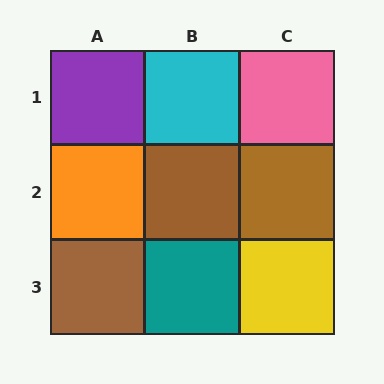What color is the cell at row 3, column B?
Teal.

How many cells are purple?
1 cell is purple.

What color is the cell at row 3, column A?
Brown.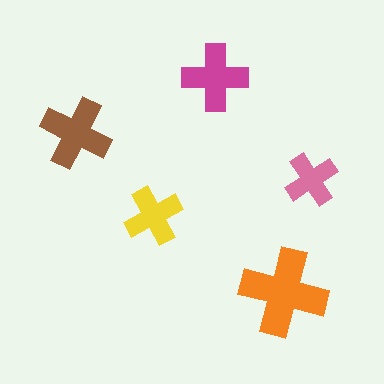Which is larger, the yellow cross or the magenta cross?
The magenta one.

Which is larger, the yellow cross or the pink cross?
The yellow one.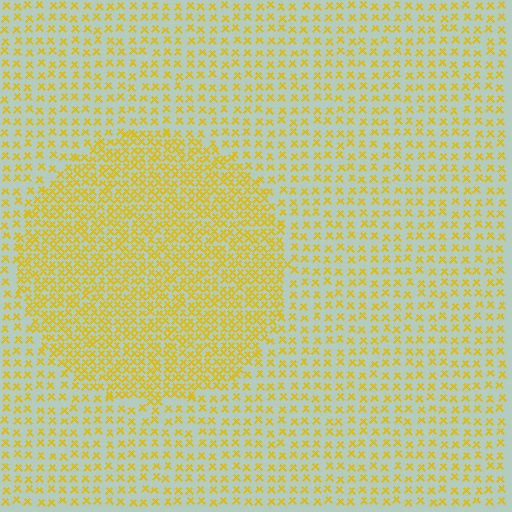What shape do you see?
I see a circle.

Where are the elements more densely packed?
The elements are more densely packed inside the circle boundary.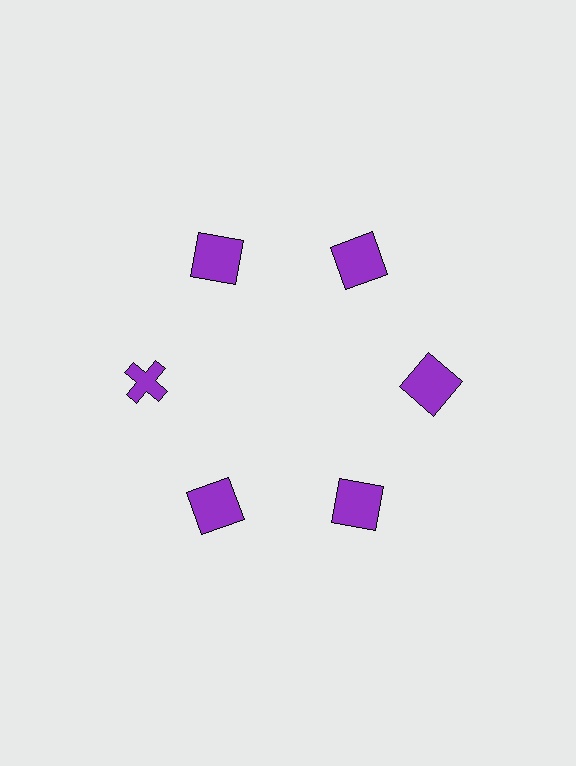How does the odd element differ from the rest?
It has a different shape: cross instead of square.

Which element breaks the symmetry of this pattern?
The purple cross at roughly the 9 o'clock position breaks the symmetry. All other shapes are purple squares.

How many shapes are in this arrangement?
There are 6 shapes arranged in a ring pattern.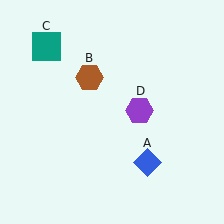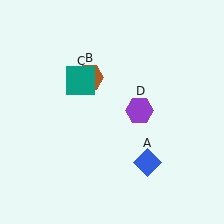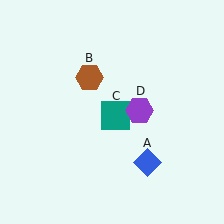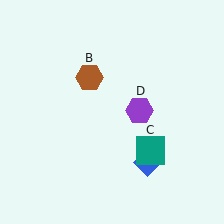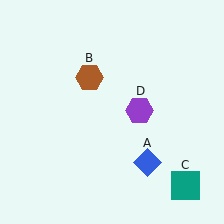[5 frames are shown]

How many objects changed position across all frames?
1 object changed position: teal square (object C).